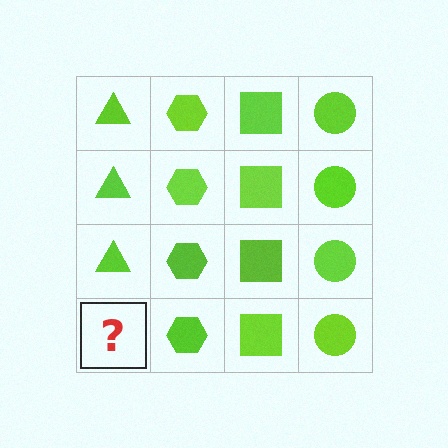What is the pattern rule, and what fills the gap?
The rule is that each column has a consistent shape. The gap should be filled with a lime triangle.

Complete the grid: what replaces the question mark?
The question mark should be replaced with a lime triangle.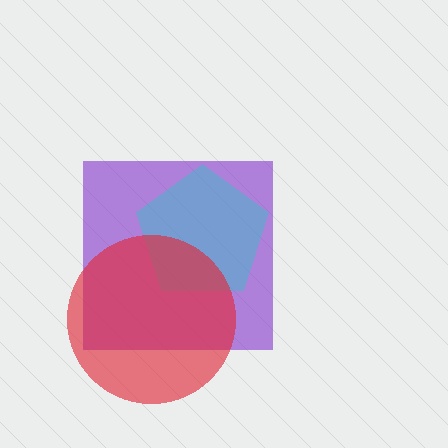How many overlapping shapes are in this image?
There are 3 overlapping shapes in the image.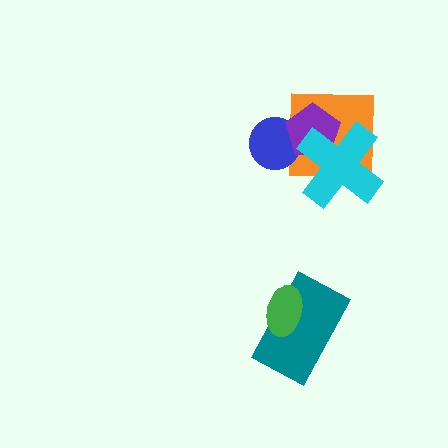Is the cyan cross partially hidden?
No, no other shape covers it.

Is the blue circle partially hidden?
Yes, it is partially covered by another shape.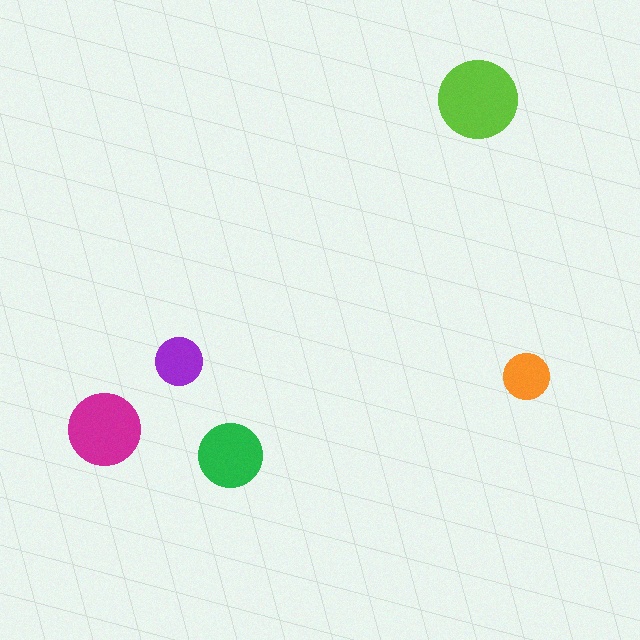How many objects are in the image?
There are 5 objects in the image.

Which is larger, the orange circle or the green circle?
The green one.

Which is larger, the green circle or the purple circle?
The green one.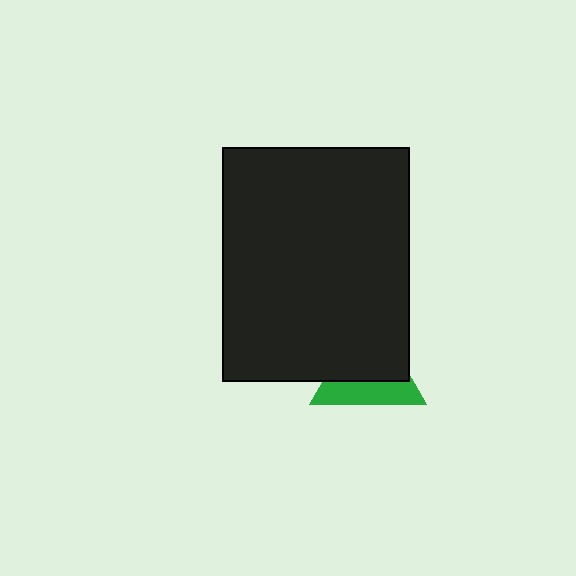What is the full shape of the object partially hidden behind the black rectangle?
The partially hidden object is a green triangle.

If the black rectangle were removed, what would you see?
You would see the complete green triangle.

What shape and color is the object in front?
The object in front is a black rectangle.